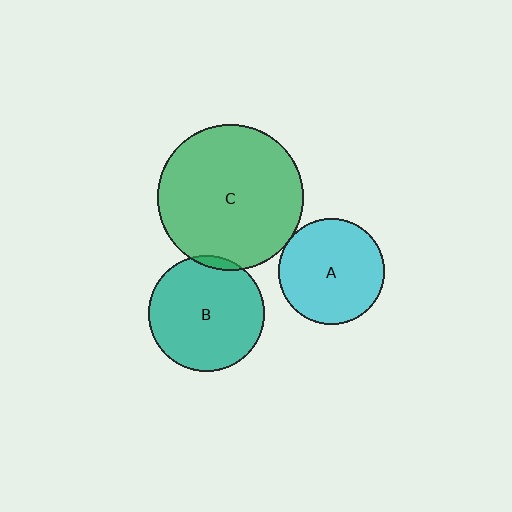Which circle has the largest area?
Circle C (green).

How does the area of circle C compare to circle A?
Approximately 1.9 times.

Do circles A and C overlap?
Yes.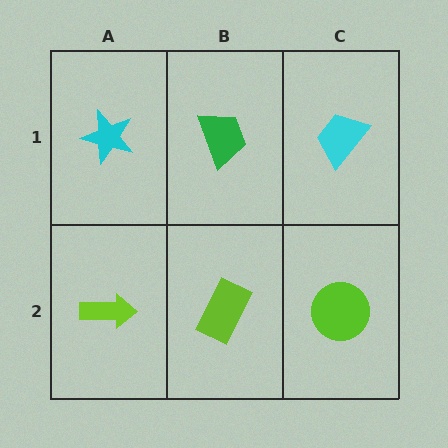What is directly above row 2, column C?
A cyan trapezoid.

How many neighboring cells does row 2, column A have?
2.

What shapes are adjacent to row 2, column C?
A cyan trapezoid (row 1, column C), a lime rectangle (row 2, column B).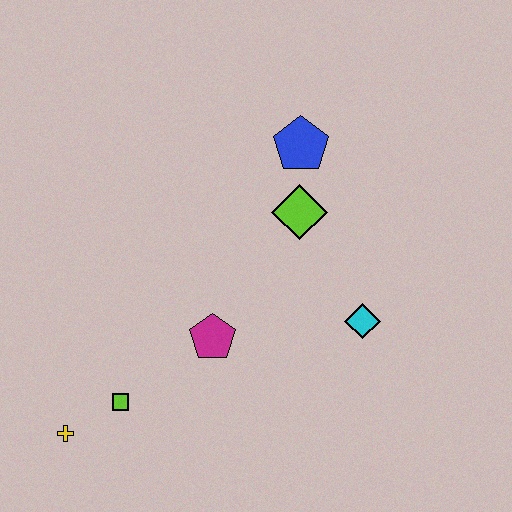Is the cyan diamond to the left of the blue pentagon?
No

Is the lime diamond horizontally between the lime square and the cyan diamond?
Yes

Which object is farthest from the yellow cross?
The blue pentagon is farthest from the yellow cross.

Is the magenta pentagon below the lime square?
No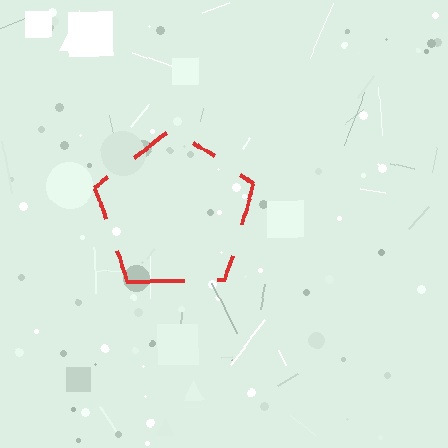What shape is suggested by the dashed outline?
The dashed outline suggests a pentagon.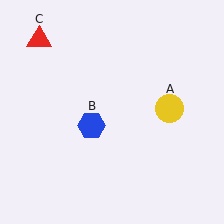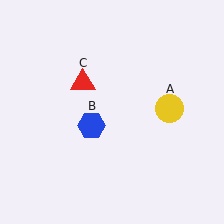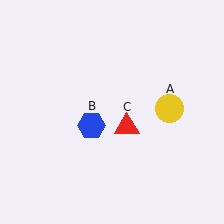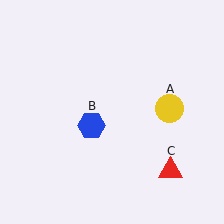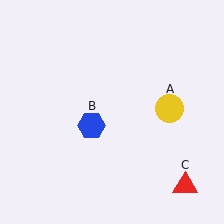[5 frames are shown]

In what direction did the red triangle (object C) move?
The red triangle (object C) moved down and to the right.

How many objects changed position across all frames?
1 object changed position: red triangle (object C).